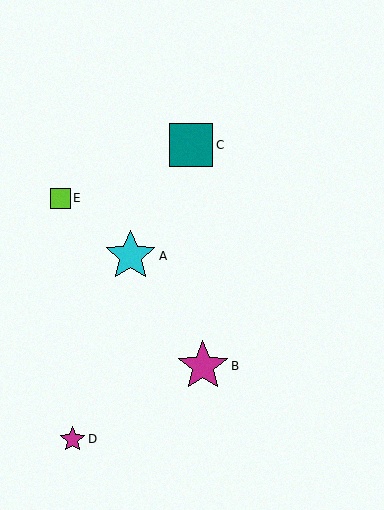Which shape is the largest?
The cyan star (labeled A) is the largest.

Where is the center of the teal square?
The center of the teal square is at (191, 145).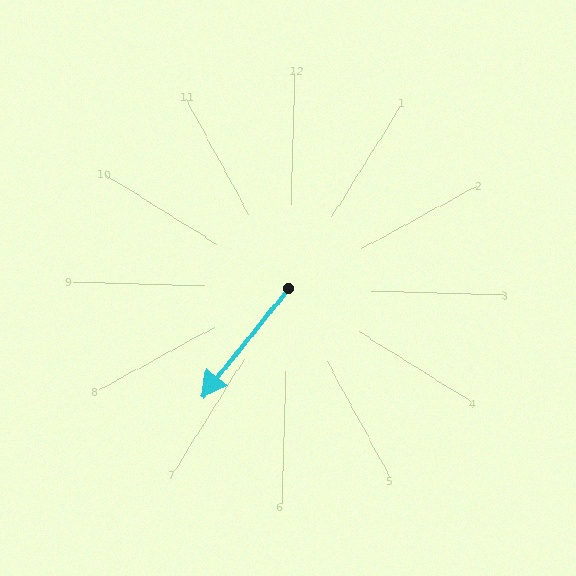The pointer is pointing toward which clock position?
Roughly 7 o'clock.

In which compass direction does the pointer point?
Southwest.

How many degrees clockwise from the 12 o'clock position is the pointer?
Approximately 217 degrees.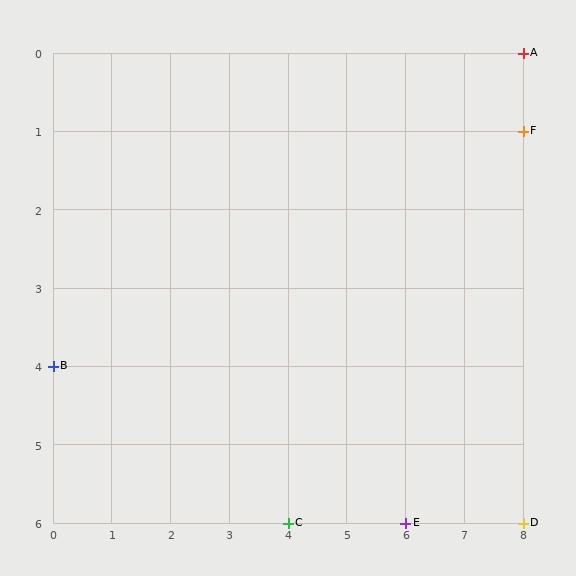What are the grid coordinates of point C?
Point C is at grid coordinates (4, 6).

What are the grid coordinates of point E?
Point E is at grid coordinates (6, 6).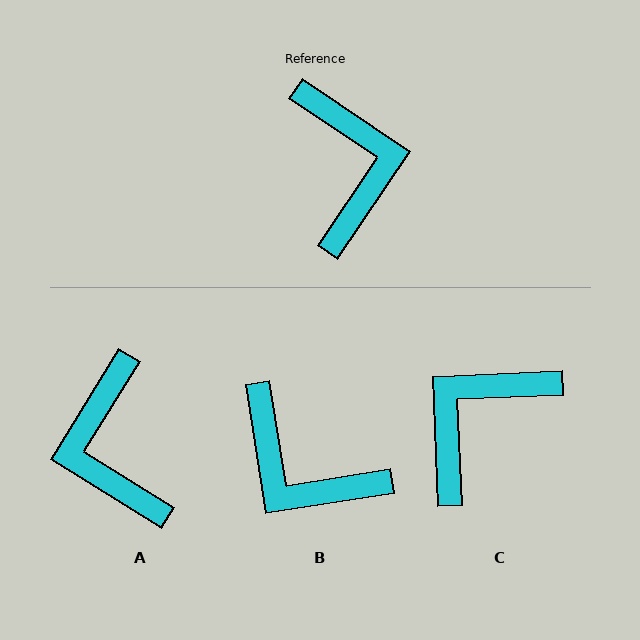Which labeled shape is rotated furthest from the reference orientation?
A, about 178 degrees away.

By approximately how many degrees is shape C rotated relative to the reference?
Approximately 126 degrees counter-clockwise.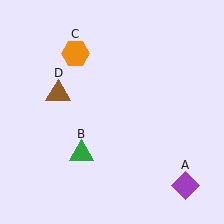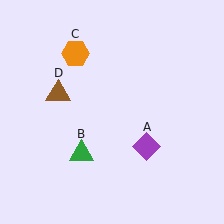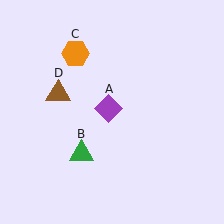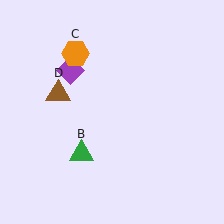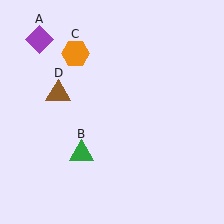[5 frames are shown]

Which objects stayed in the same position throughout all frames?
Green triangle (object B) and orange hexagon (object C) and brown triangle (object D) remained stationary.